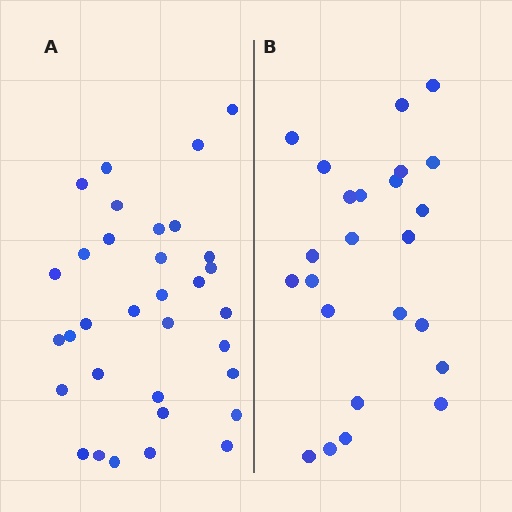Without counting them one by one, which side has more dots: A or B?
Region A (the left region) has more dots.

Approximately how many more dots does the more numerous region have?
Region A has roughly 8 or so more dots than region B.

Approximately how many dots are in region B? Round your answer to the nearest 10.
About 20 dots. (The exact count is 24, which rounds to 20.)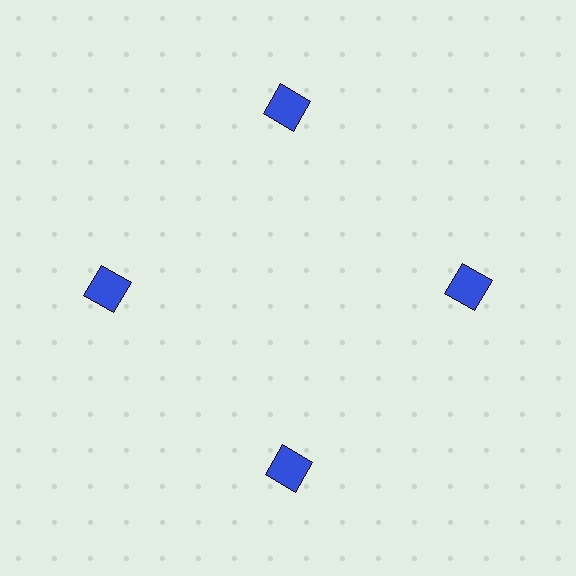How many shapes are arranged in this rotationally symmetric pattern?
There are 4 shapes, arranged in 4 groups of 1.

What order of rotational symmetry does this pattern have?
This pattern has 4-fold rotational symmetry.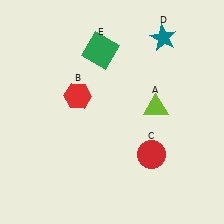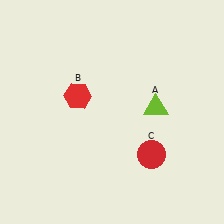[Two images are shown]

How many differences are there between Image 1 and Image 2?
There are 2 differences between the two images.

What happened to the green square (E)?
The green square (E) was removed in Image 2. It was in the top-left area of Image 1.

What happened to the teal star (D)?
The teal star (D) was removed in Image 2. It was in the top-right area of Image 1.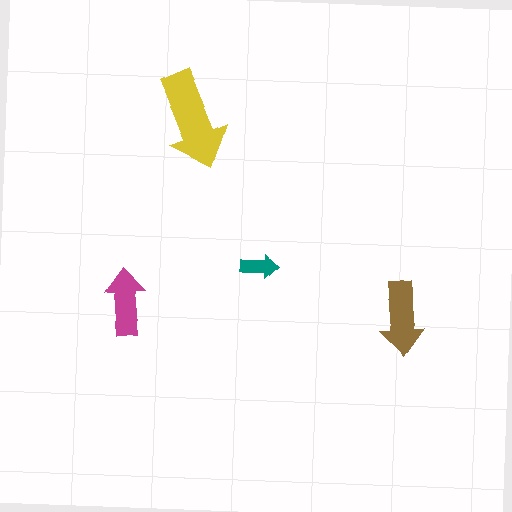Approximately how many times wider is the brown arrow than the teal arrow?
About 2 times wider.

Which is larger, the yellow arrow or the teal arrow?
The yellow one.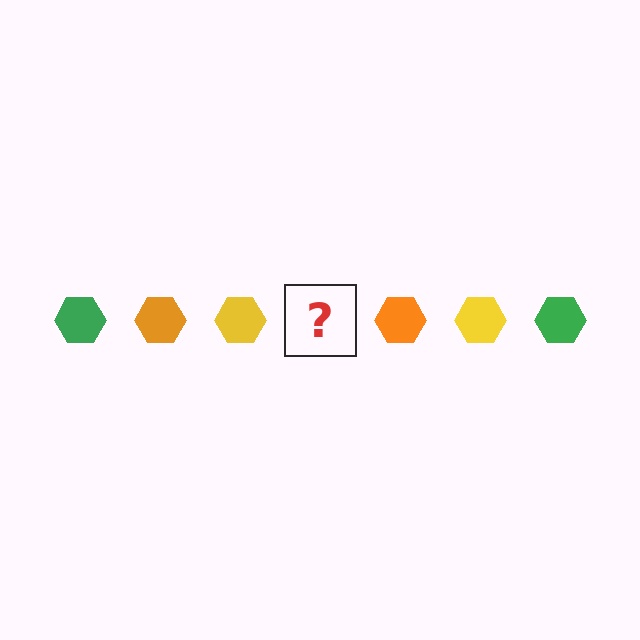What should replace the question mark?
The question mark should be replaced with a green hexagon.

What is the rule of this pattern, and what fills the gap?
The rule is that the pattern cycles through green, orange, yellow hexagons. The gap should be filled with a green hexagon.